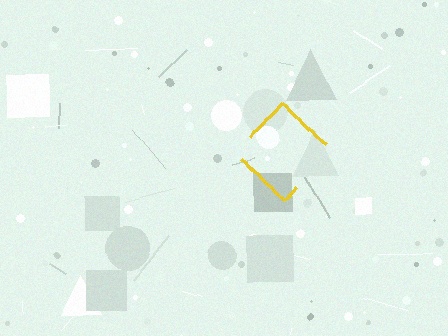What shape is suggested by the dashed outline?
The dashed outline suggests a diamond.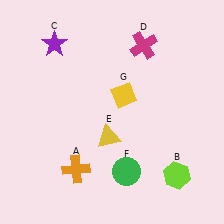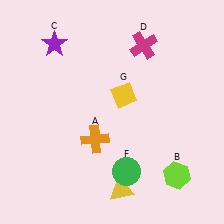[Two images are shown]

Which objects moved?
The objects that moved are: the orange cross (A), the yellow triangle (E).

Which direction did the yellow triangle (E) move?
The yellow triangle (E) moved down.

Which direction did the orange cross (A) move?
The orange cross (A) moved up.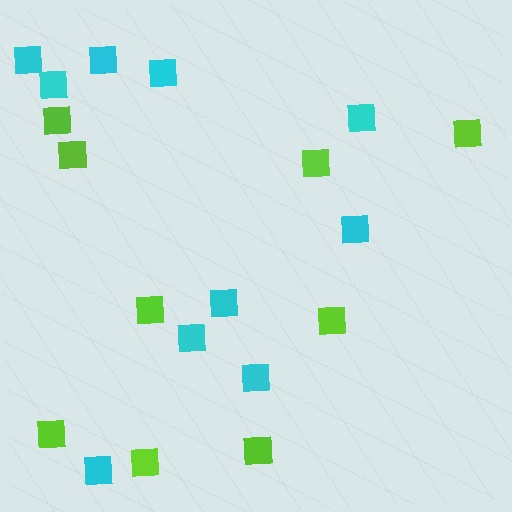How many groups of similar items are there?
There are 2 groups: one group of cyan squares (10) and one group of lime squares (9).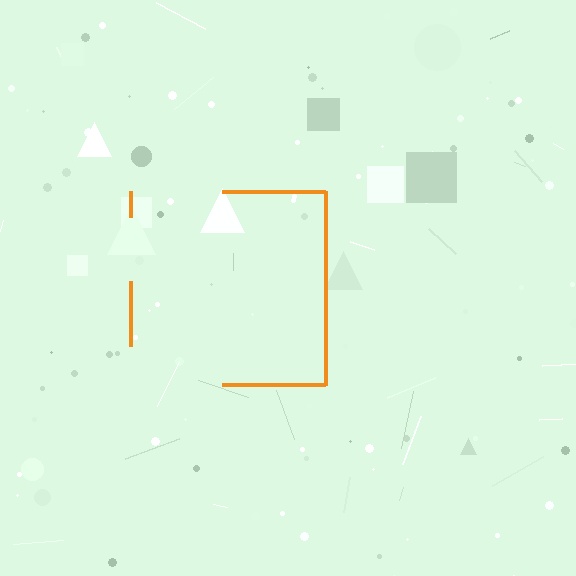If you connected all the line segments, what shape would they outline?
They would outline a square.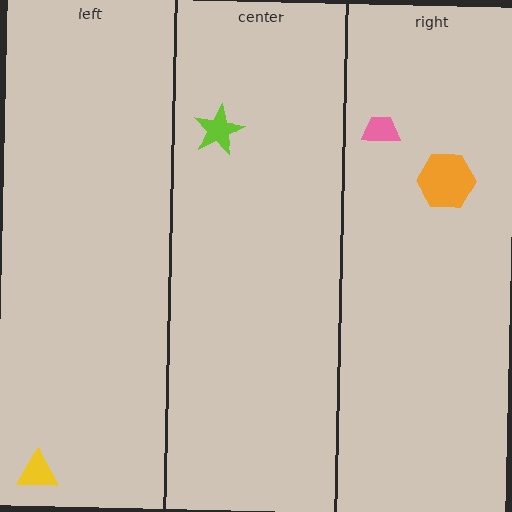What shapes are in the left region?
The yellow triangle.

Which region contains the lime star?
The center region.